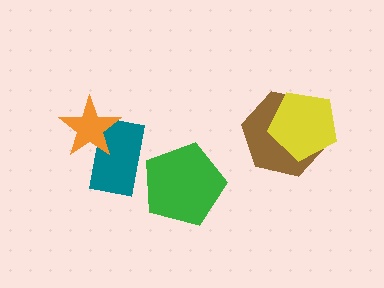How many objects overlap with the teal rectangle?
1 object overlaps with the teal rectangle.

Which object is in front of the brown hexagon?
The yellow pentagon is in front of the brown hexagon.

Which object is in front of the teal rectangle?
The orange star is in front of the teal rectangle.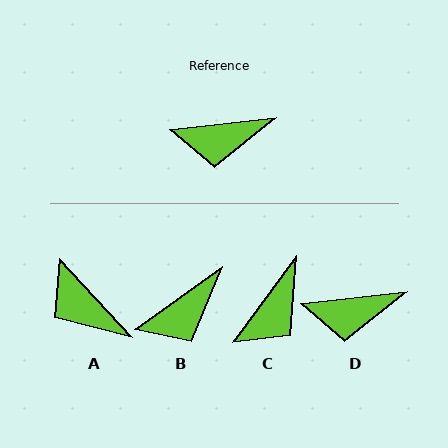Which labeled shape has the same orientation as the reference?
D.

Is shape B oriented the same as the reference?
No, it is off by about 29 degrees.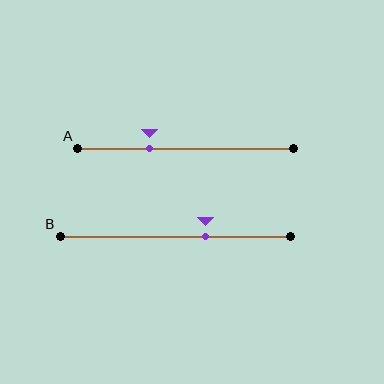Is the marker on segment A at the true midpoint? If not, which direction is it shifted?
No, the marker on segment A is shifted to the left by about 17% of the segment length.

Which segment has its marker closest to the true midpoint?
Segment B has its marker closest to the true midpoint.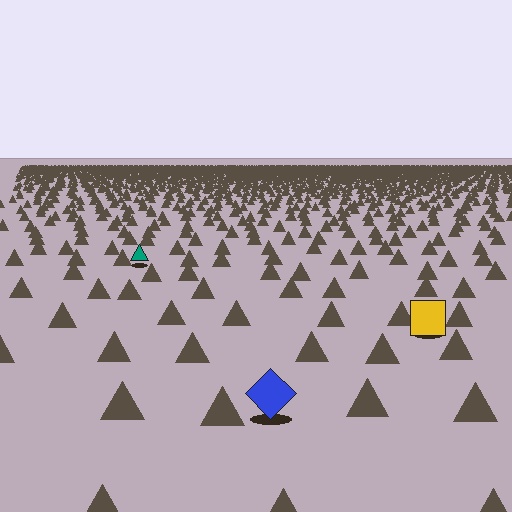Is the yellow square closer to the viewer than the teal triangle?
Yes. The yellow square is closer — you can tell from the texture gradient: the ground texture is coarser near it.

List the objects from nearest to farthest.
From nearest to farthest: the blue diamond, the yellow square, the teal triangle.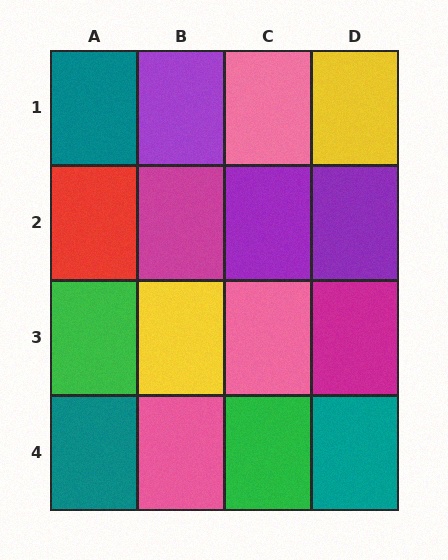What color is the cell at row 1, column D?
Yellow.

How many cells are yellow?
2 cells are yellow.